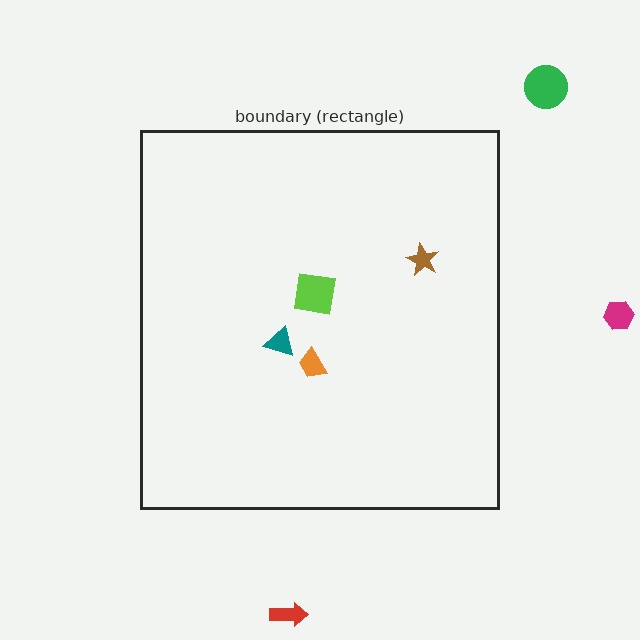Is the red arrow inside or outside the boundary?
Outside.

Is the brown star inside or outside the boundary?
Inside.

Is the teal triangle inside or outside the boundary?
Inside.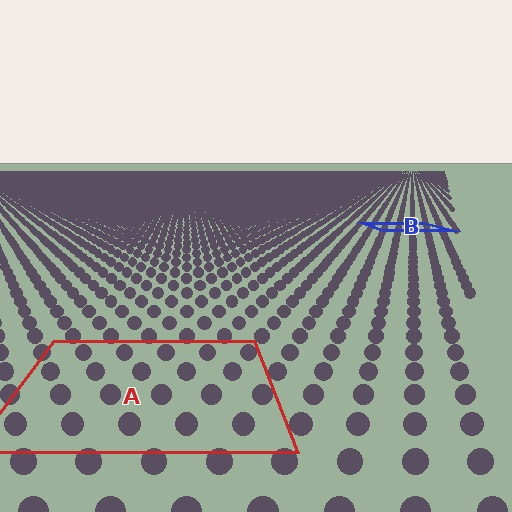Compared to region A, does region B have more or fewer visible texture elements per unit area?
Region B has more texture elements per unit area — they are packed more densely because it is farther away.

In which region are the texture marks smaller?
The texture marks are smaller in region B, because it is farther away.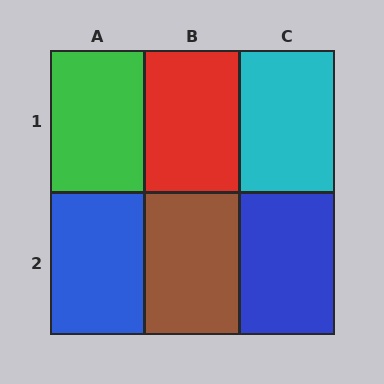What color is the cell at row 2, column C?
Blue.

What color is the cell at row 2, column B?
Brown.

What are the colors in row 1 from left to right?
Green, red, cyan.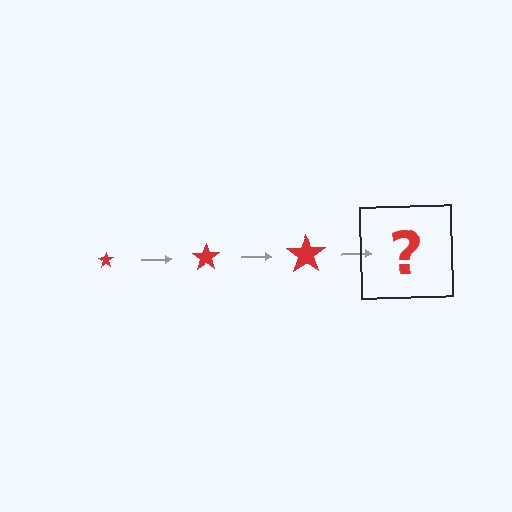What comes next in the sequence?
The next element should be a red star, larger than the previous one.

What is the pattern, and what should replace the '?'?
The pattern is that the star gets progressively larger each step. The '?' should be a red star, larger than the previous one.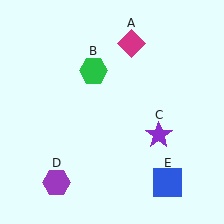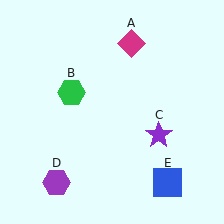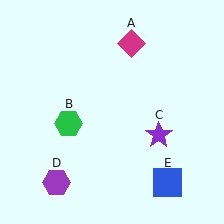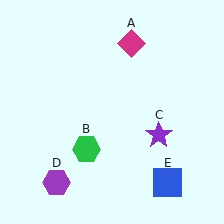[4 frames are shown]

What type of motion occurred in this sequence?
The green hexagon (object B) rotated counterclockwise around the center of the scene.